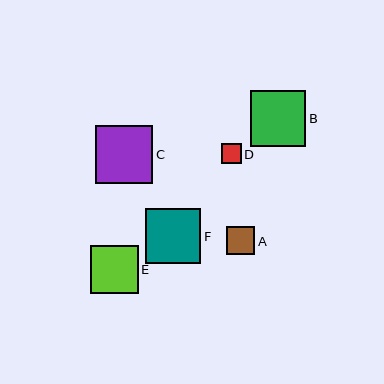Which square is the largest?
Square C is the largest with a size of approximately 58 pixels.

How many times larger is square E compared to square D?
Square E is approximately 2.4 times the size of square D.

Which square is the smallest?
Square D is the smallest with a size of approximately 20 pixels.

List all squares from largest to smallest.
From largest to smallest: C, F, B, E, A, D.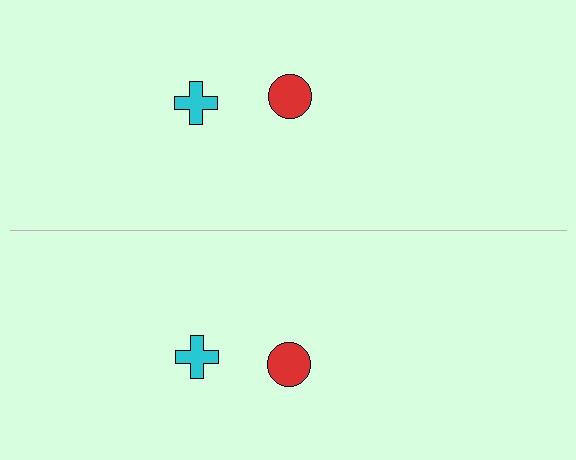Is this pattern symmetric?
Yes, this pattern has bilateral (reflection) symmetry.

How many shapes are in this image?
There are 4 shapes in this image.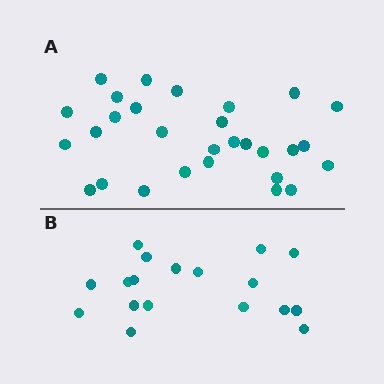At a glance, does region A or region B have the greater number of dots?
Region A (the top region) has more dots.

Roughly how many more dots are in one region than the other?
Region A has roughly 12 or so more dots than region B.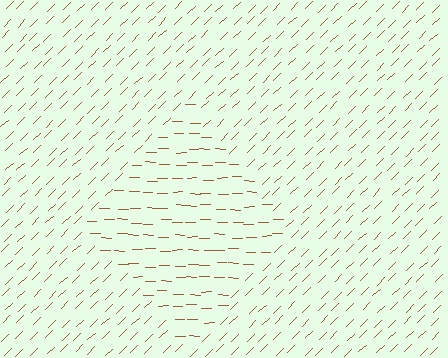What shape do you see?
I see a diamond.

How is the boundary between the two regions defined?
The boundary is defined purely by a change in line orientation (approximately 45 degrees difference). All lines are the same color and thickness.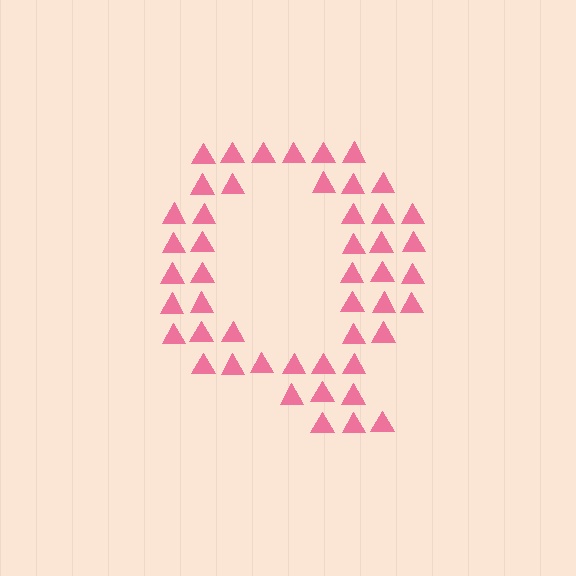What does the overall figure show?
The overall figure shows the letter Q.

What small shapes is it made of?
It is made of small triangles.